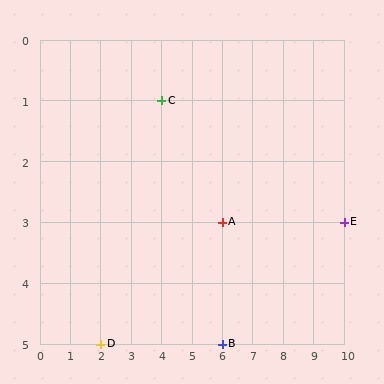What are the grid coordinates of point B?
Point B is at grid coordinates (6, 5).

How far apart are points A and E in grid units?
Points A and E are 4 columns apart.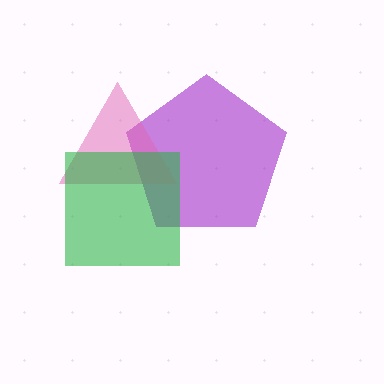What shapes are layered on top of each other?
The layered shapes are: a purple pentagon, a pink triangle, a green square.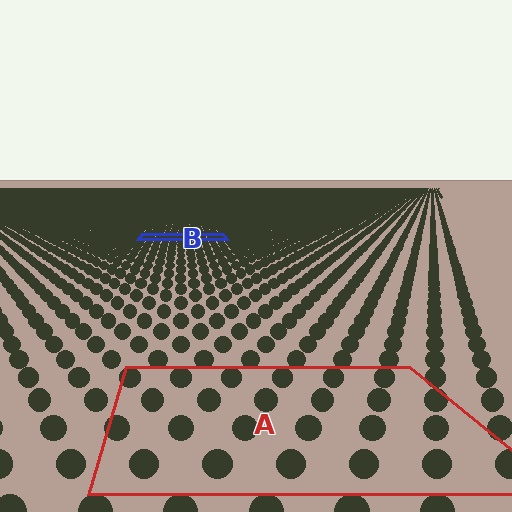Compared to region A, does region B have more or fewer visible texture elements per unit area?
Region B has more texture elements per unit area — they are packed more densely because it is farther away.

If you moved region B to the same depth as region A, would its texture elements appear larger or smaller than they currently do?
They would appear larger. At a closer depth, the same texture elements are projected at a bigger on-screen size.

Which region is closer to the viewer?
Region A is closer. The texture elements there are larger and more spread out.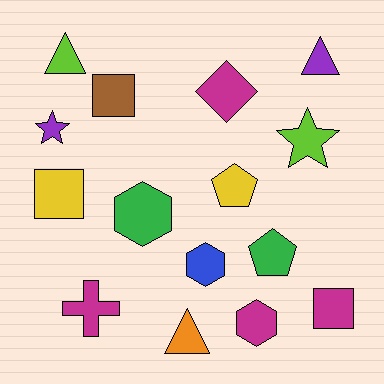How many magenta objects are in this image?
There are 4 magenta objects.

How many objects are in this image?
There are 15 objects.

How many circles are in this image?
There are no circles.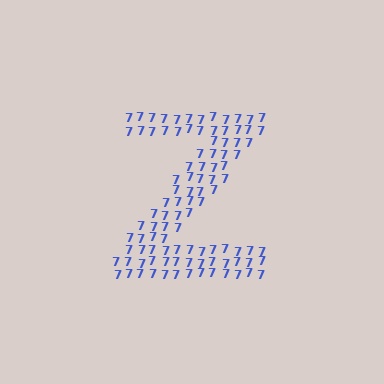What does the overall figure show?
The overall figure shows the letter Z.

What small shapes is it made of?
It is made of small digit 7's.